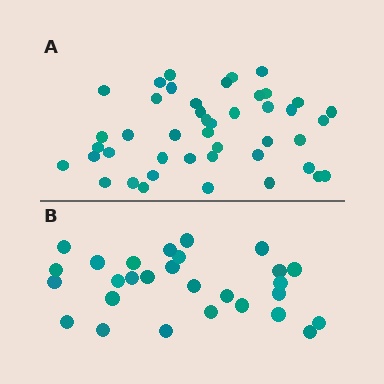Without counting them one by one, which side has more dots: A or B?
Region A (the top region) has more dots.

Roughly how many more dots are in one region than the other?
Region A has approximately 15 more dots than region B.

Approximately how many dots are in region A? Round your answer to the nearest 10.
About 40 dots. (The exact count is 44, which rounds to 40.)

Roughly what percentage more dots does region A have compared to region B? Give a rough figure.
About 55% more.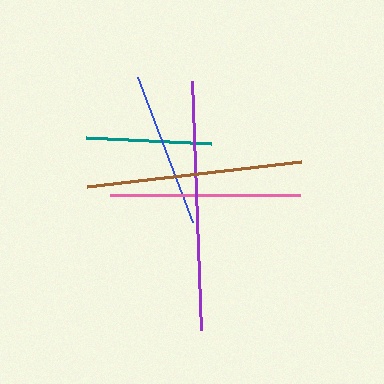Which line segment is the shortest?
The teal line is the shortest at approximately 124 pixels.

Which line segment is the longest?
The purple line is the longest at approximately 249 pixels.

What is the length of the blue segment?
The blue segment is approximately 155 pixels long.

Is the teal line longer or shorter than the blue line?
The blue line is longer than the teal line.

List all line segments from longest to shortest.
From longest to shortest: purple, brown, pink, blue, teal.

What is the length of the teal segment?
The teal segment is approximately 124 pixels long.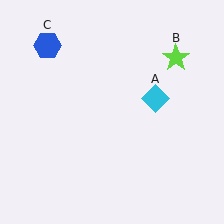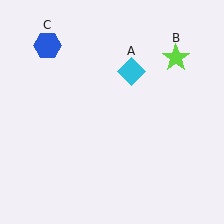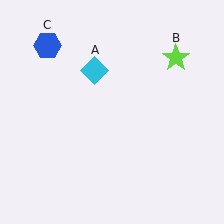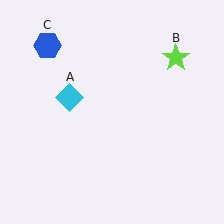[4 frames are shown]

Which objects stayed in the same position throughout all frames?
Lime star (object B) and blue hexagon (object C) remained stationary.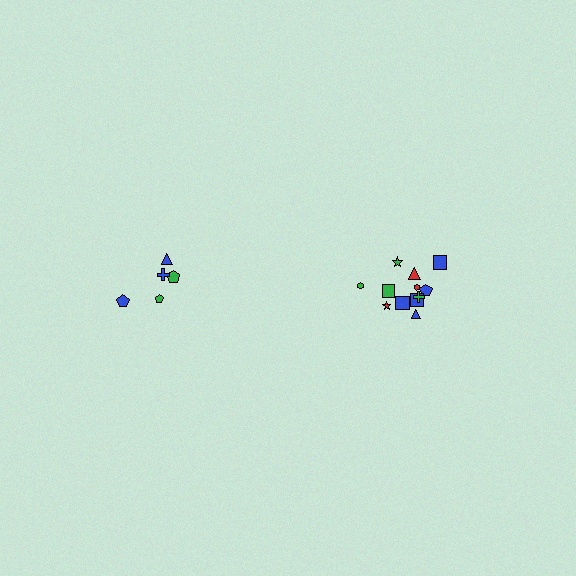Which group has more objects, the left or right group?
The right group.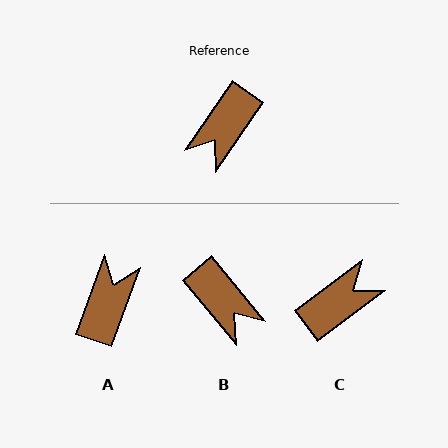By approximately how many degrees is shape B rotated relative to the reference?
Approximately 74 degrees counter-clockwise.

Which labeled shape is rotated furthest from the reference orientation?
A, about 165 degrees away.